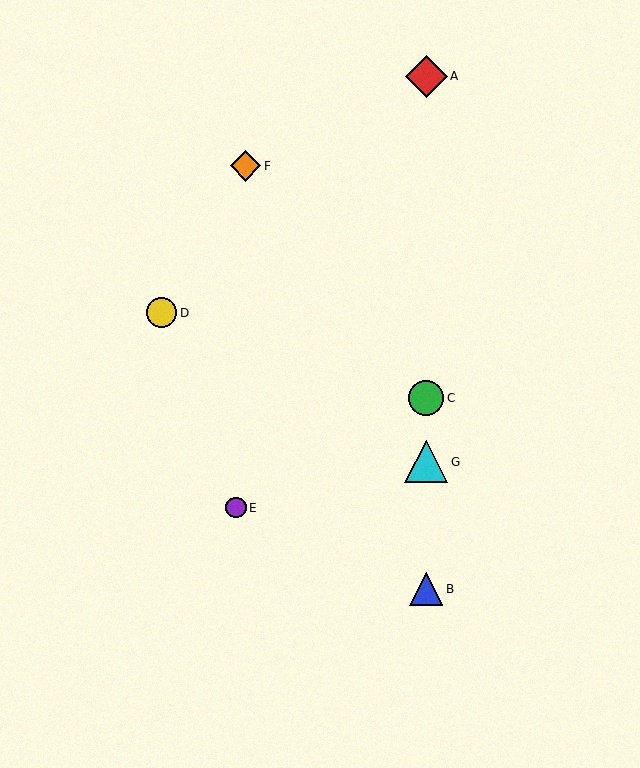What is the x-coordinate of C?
Object C is at x≈426.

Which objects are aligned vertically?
Objects A, B, C, G are aligned vertically.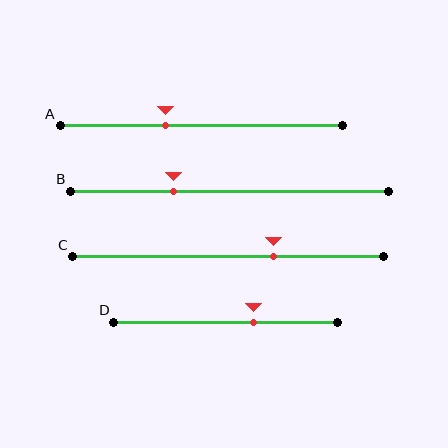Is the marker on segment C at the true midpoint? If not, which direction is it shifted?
No, the marker on segment C is shifted to the right by about 15% of the segment length.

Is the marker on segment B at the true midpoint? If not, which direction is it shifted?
No, the marker on segment B is shifted to the left by about 18% of the segment length.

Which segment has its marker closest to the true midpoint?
Segment D has its marker closest to the true midpoint.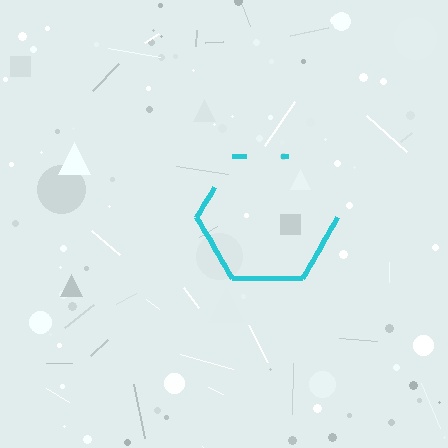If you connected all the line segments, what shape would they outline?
They would outline a hexagon.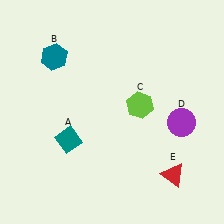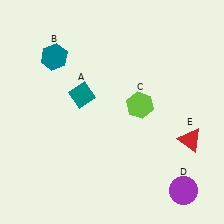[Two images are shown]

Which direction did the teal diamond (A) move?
The teal diamond (A) moved up.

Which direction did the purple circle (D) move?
The purple circle (D) moved down.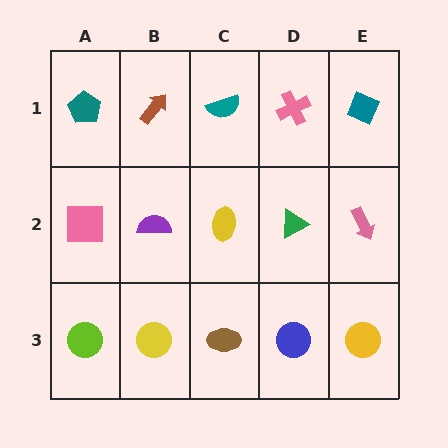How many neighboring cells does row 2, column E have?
3.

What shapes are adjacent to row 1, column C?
A yellow ellipse (row 2, column C), a brown arrow (row 1, column B), a pink cross (row 1, column D).